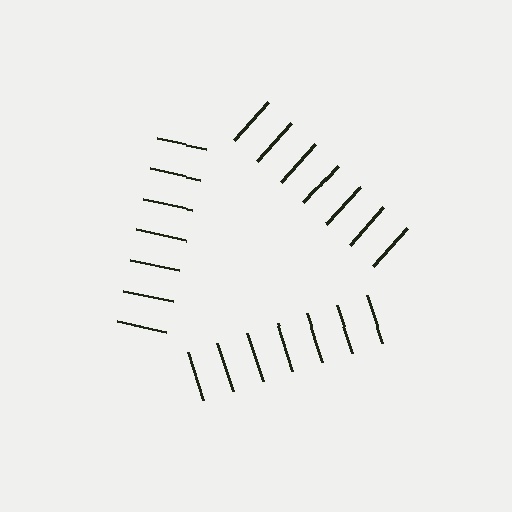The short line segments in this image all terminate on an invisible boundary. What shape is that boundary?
An illusory triangle — the line segments terminate on its edges but no continuous stroke is drawn.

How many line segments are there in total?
21 — 7 along each of the 3 edges.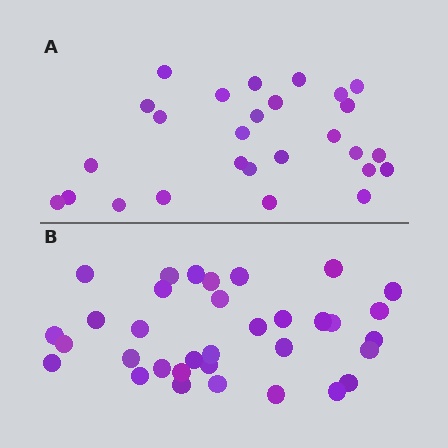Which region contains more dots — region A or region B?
Region B (the bottom region) has more dots.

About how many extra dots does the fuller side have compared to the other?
Region B has roughly 8 or so more dots than region A.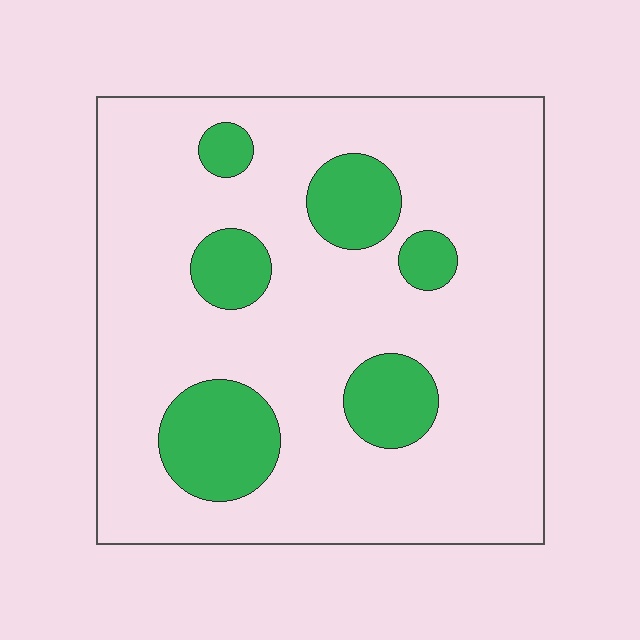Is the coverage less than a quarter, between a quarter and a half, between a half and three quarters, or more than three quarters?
Less than a quarter.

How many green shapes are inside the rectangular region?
6.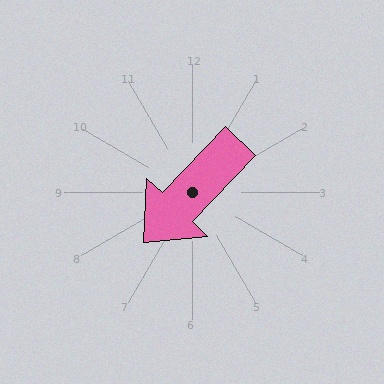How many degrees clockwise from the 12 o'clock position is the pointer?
Approximately 224 degrees.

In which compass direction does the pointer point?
Southwest.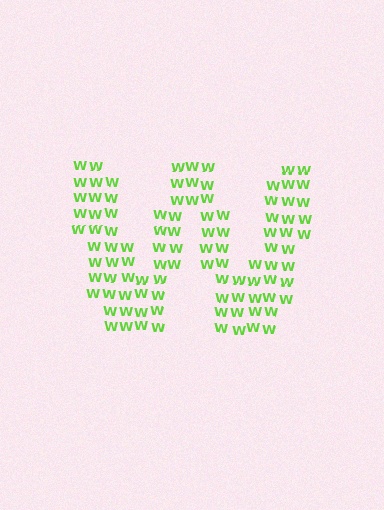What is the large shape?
The large shape is the letter W.